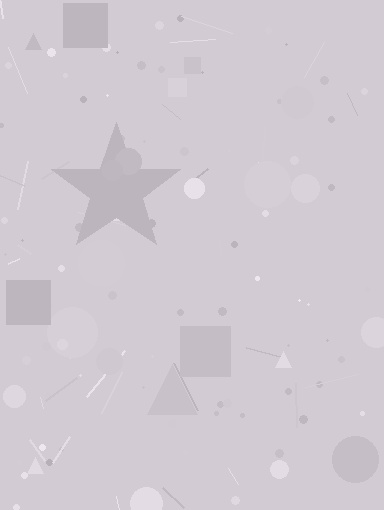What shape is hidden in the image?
A star is hidden in the image.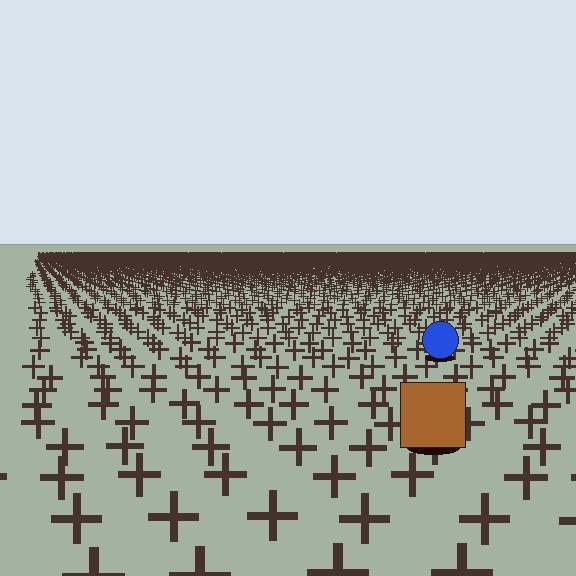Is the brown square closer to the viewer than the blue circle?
Yes. The brown square is closer — you can tell from the texture gradient: the ground texture is coarser near it.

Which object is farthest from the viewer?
The blue circle is farthest from the viewer. It appears smaller and the ground texture around it is denser.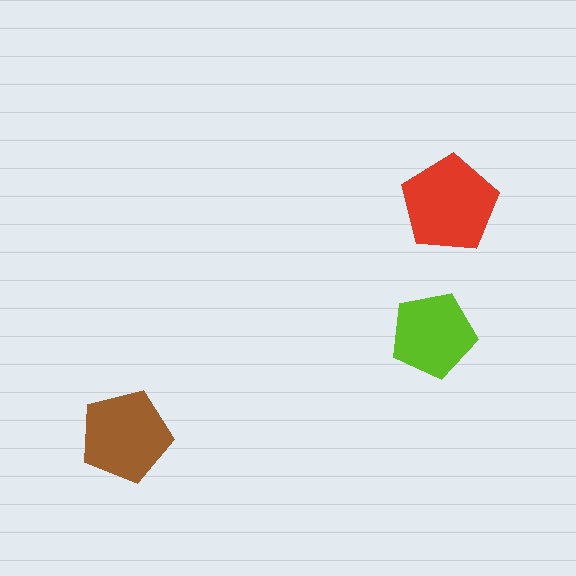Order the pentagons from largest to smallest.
the red one, the brown one, the lime one.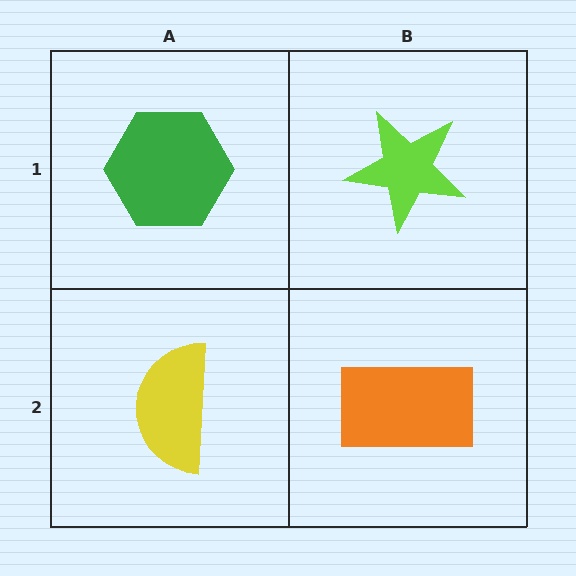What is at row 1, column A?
A green hexagon.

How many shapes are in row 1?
2 shapes.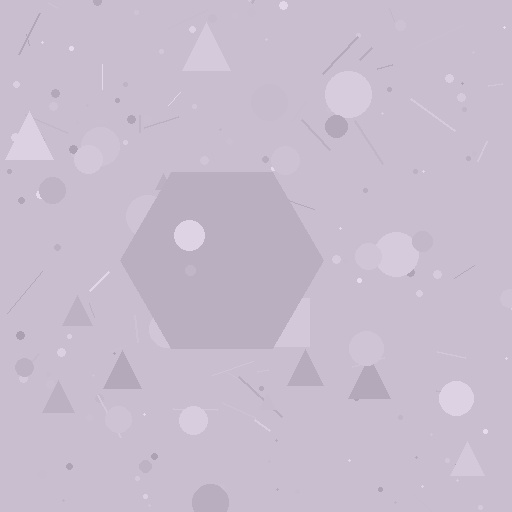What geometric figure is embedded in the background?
A hexagon is embedded in the background.